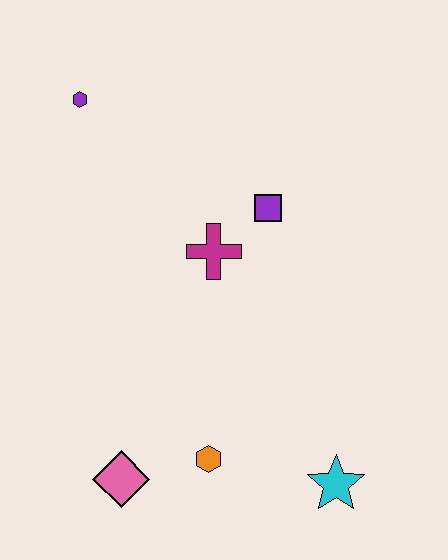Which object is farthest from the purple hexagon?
The cyan star is farthest from the purple hexagon.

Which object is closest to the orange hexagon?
The pink diamond is closest to the orange hexagon.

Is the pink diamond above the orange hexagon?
No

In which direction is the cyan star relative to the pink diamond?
The cyan star is to the right of the pink diamond.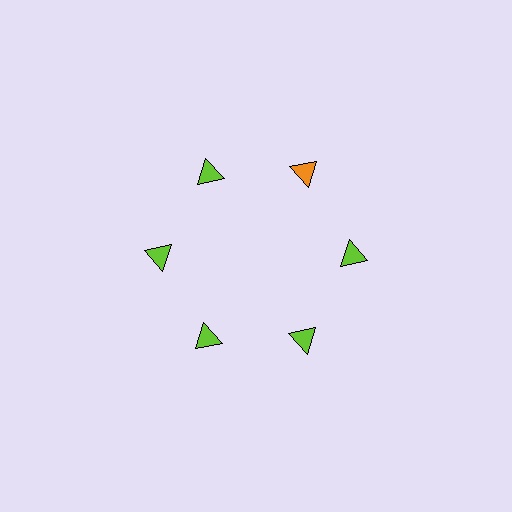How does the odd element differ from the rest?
It has a different color: orange instead of lime.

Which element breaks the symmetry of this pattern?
The orange triangle at roughly the 1 o'clock position breaks the symmetry. All other shapes are lime triangles.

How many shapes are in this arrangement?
There are 6 shapes arranged in a ring pattern.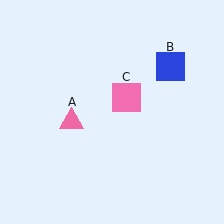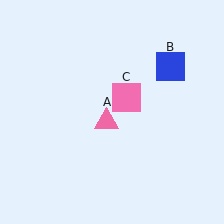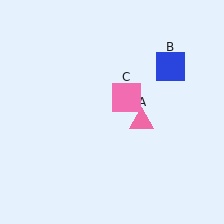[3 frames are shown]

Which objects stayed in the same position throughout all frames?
Blue square (object B) and pink square (object C) remained stationary.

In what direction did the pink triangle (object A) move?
The pink triangle (object A) moved right.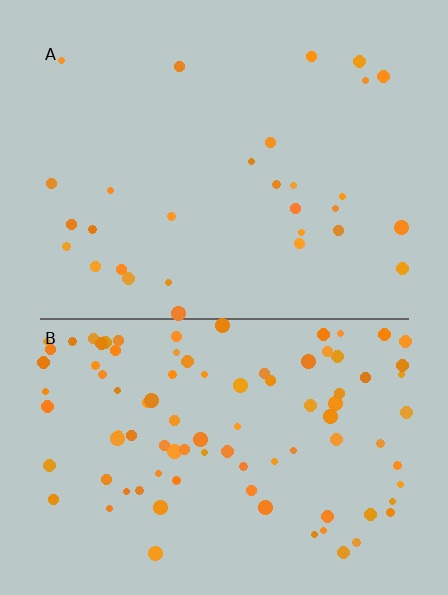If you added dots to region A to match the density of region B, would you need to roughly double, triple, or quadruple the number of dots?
Approximately triple.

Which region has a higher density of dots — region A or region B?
B (the bottom).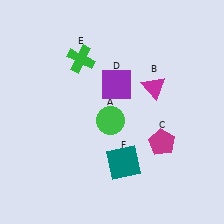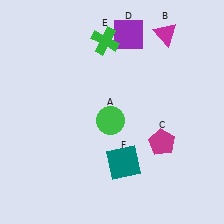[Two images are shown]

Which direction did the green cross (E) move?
The green cross (E) moved right.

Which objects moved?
The objects that moved are: the magenta triangle (B), the purple square (D), the green cross (E).